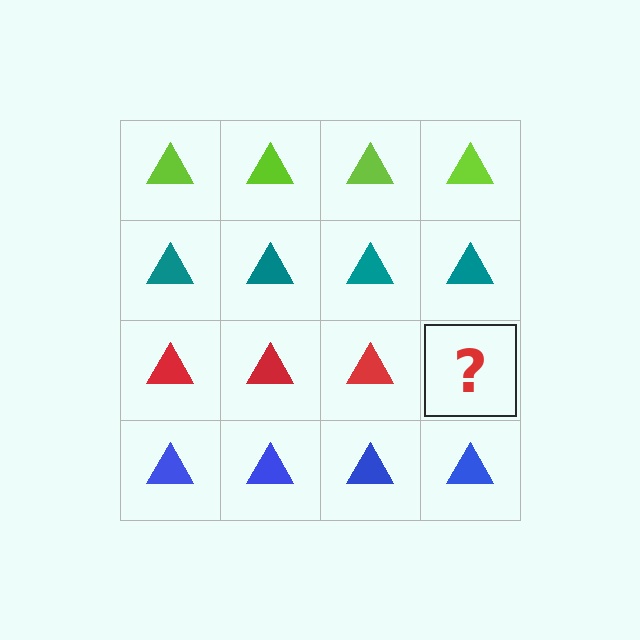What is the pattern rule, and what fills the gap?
The rule is that each row has a consistent color. The gap should be filled with a red triangle.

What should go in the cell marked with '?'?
The missing cell should contain a red triangle.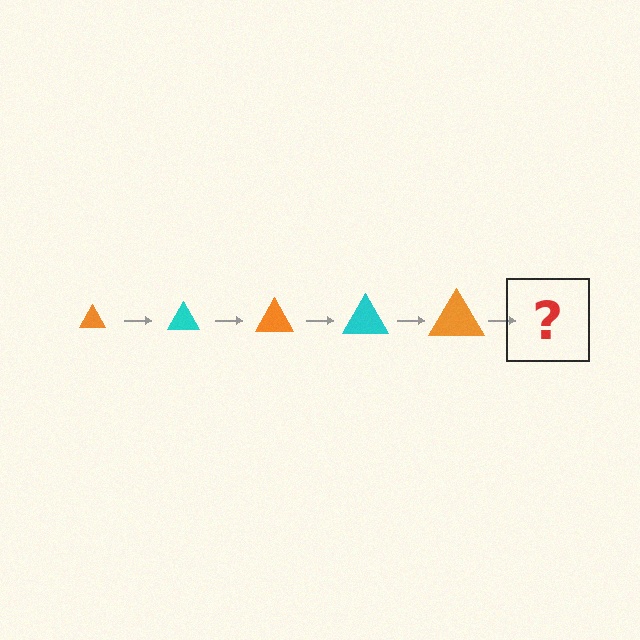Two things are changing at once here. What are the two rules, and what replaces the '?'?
The two rules are that the triangle grows larger each step and the color cycles through orange and cyan. The '?' should be a cyan triangle, larger than the previous one.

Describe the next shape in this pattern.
It should be a cyan triangle, larger than the previous one.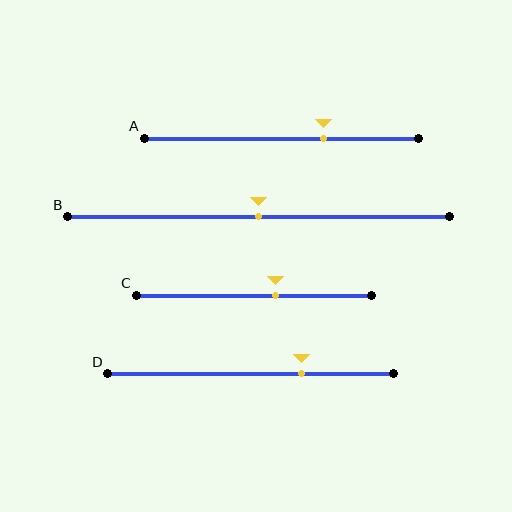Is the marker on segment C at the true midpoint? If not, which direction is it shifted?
No, the marker on segment C is shifted to the right by about 9% of the segment length.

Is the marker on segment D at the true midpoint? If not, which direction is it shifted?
No, the marker on segment D is shifted to the right by about 18% of the segment length.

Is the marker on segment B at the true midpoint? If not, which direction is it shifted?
Yes, the marker on segment B is at the true midpoint.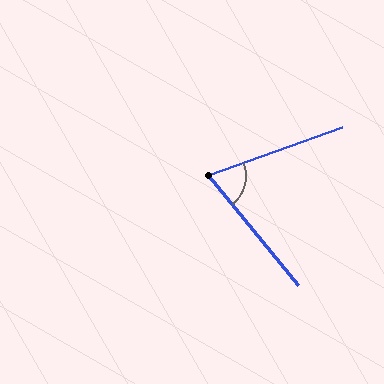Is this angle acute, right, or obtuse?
It is acute.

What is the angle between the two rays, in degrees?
Approximately 70 degrees.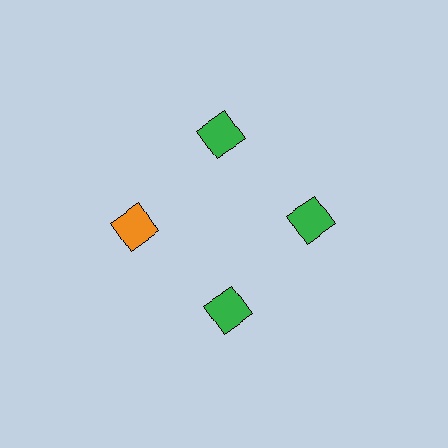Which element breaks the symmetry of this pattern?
The orange diamond at roughly the 9 o'clock position breaks the symmetry. All other shapes are green diamonds.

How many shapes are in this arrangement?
There are 4 shapes arranged in a ring pattern.